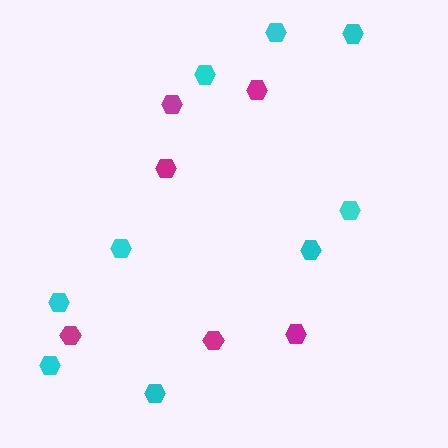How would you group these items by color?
There are 2 groups: one group of magenta hexagons (6) and one group of cyan hexagons (9).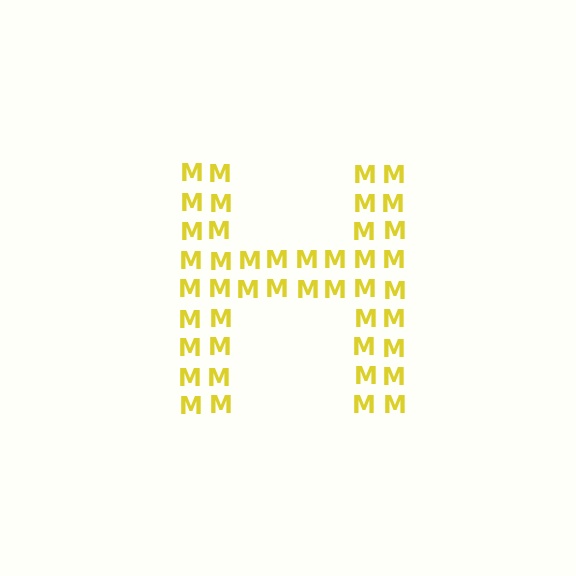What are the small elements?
The small elements are letter M's.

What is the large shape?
The large shape is the letter H.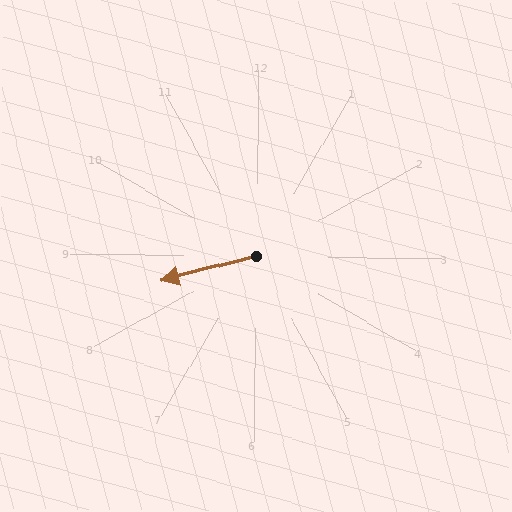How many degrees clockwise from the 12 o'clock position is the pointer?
Approximately 255 degrees.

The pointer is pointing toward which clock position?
Roughly 8 o'clock.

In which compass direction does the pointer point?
West.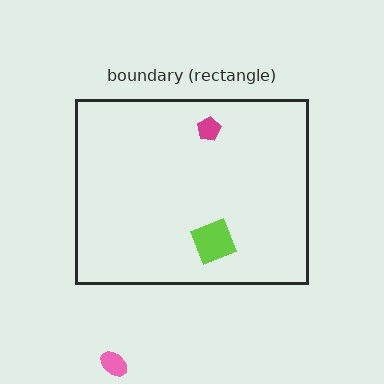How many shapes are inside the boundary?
2 inside, 1 outside.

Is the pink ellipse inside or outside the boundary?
Outside.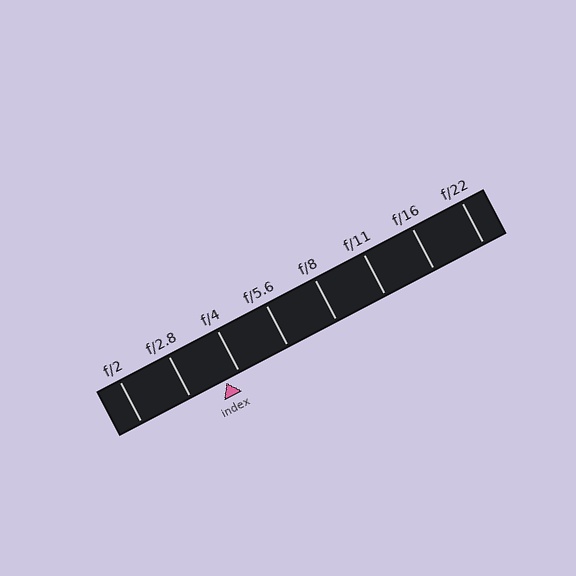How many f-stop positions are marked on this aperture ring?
There are 8 f-stop positions marked.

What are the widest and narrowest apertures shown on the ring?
The widest aperture shown is f/2 and the narrowest is f/22.